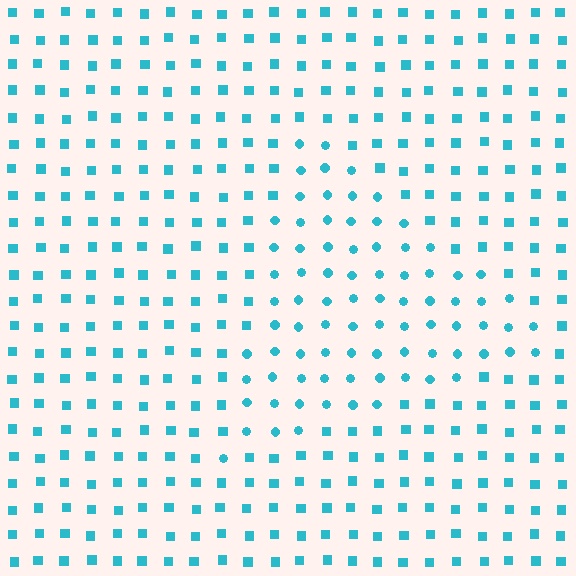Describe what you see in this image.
The image is filled with small cyan elements arranged in a uniform grid. A triangle-shaped region contains circles, while the surrounding area contains squares. The boundary is defined purely by the change in element shape.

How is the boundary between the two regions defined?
The boundary is defined by a change in element shape: circles inside vs. squares outside. All elements share the same color and spacing.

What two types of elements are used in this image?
The image uses circles inside the triangle region and squares outside it.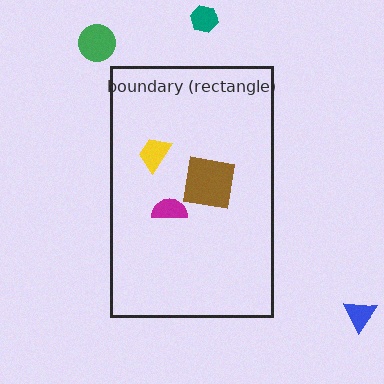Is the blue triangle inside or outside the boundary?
Outside.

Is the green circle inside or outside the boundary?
Outside.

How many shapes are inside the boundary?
3 inside, 3 outside.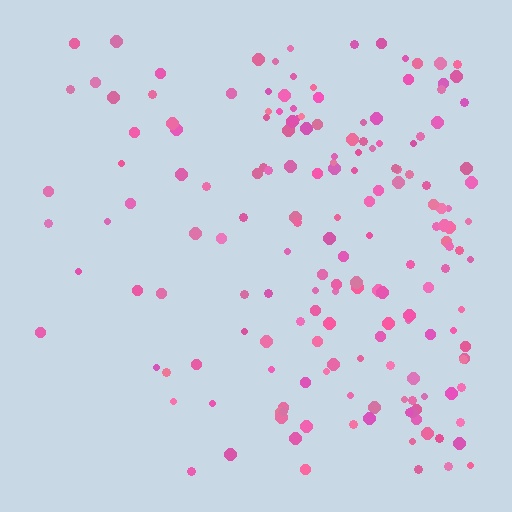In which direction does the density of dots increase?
From left to right, with the right side densest.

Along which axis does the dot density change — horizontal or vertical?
Horizontal.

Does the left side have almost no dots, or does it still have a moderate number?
Still a moderate number, just noticeably fewer than the right.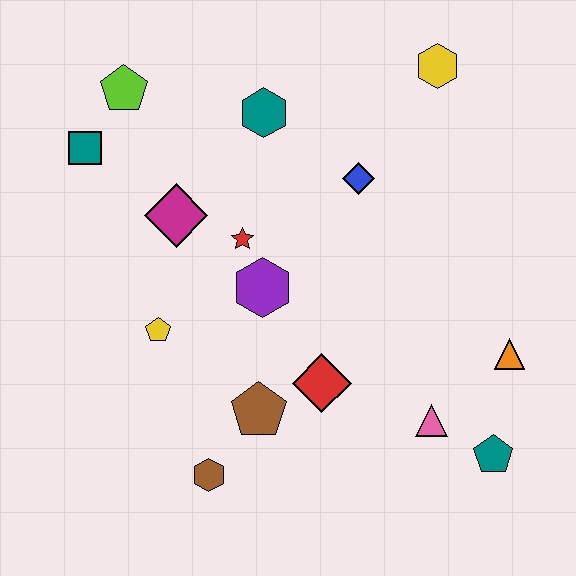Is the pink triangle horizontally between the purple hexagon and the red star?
No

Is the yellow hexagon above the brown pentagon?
Yes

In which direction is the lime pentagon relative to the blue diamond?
The lime pentagon is to the left of the blue diamond.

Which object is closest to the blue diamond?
The teal hexagon is closest to the blue diamond.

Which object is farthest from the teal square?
The teal pentagon is farthest from the teal square.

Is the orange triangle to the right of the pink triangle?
Yes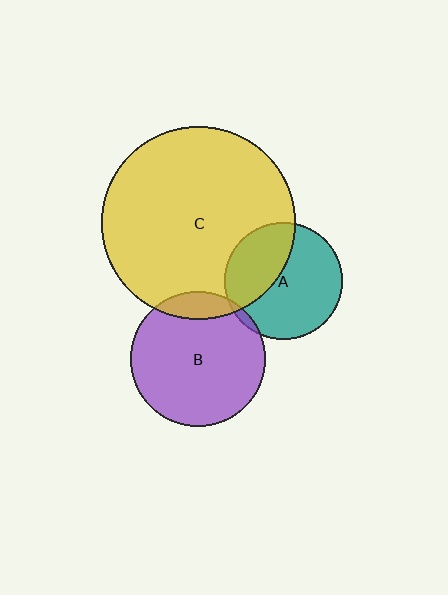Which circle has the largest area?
Circle C (yellow).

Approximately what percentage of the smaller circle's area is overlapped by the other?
Approximately 40%.